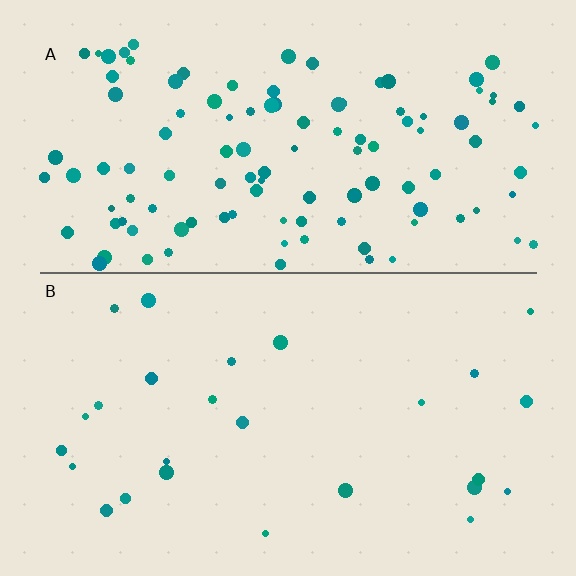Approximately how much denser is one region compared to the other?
Approximately 4.3× — region A over region B.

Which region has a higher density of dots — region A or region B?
A (the top).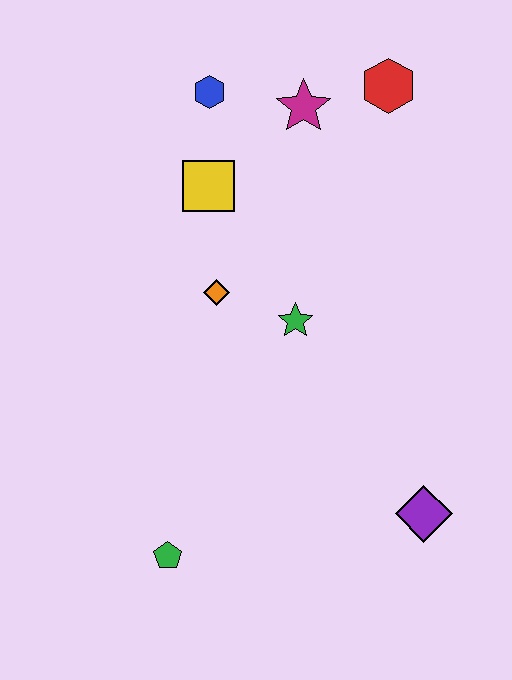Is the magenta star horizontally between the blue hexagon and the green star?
No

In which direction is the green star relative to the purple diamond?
The green star is above the purple diamond.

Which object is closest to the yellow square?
The blue hexagon is closest to the yellow square.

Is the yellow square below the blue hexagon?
Yes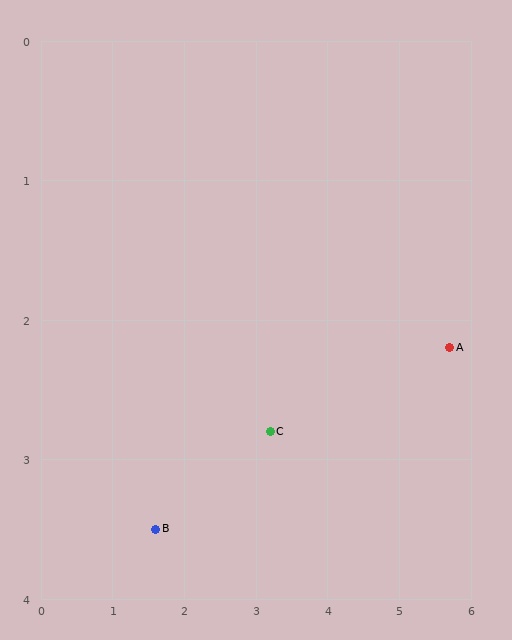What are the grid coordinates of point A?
Point A is at approximately (5.7, 2.2).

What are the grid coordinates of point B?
Point B is at approximately (1.6, 3.5).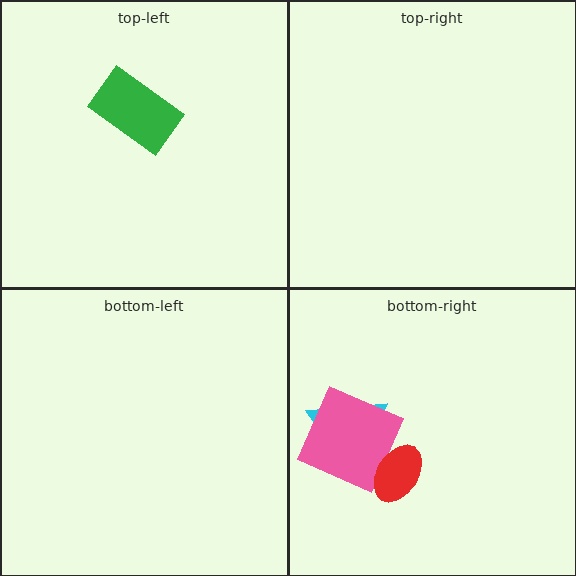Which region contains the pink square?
The bottom-right region.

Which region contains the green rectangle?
The top-left region.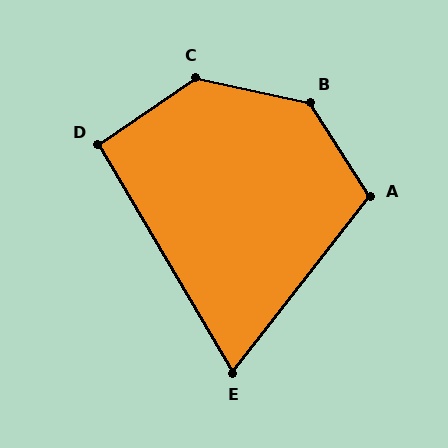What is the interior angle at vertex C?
Approximately 133 degrees (obtuse).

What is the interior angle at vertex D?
Approximately 94 degrees (approximately right).